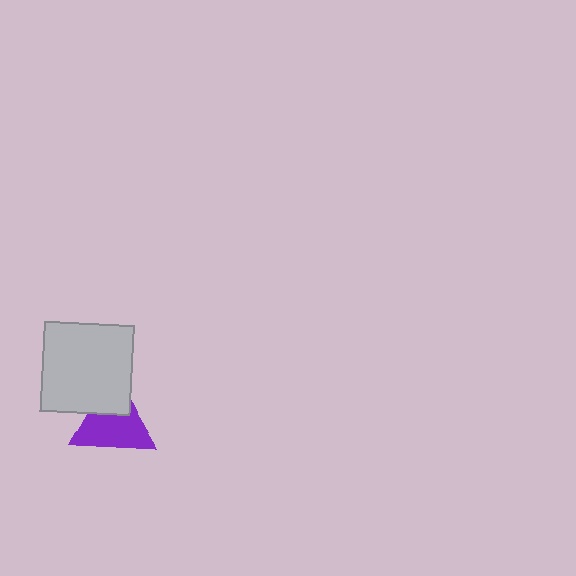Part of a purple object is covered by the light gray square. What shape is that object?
It is a triangle.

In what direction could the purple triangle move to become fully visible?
The purple triangle could move down. That would shift it out from behind the light gray square entirely.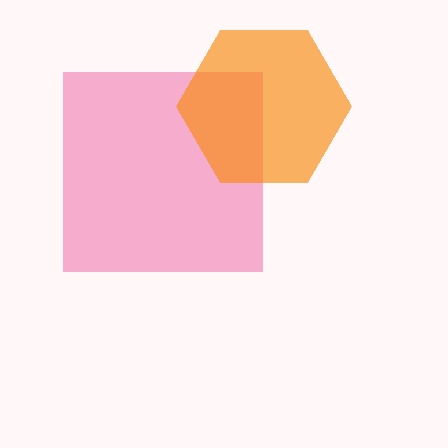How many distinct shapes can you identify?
There are 2 distinct shapes: a pink square, an orange hexagon.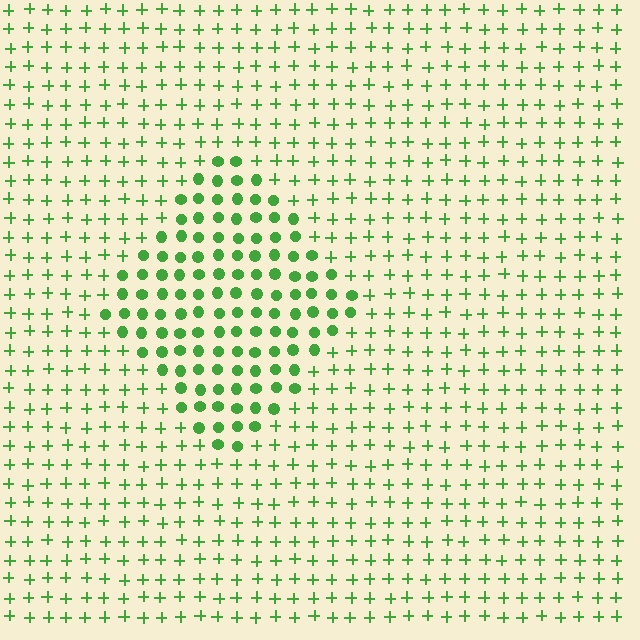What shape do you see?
I see a diamond.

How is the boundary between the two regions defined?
The boundary is defined by a change in element shape: circles inside vs. plus signs outside. All elements share the same color and spacing.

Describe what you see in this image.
The image is filled with small green elements arranged in a uniform grid. A diamond-shaped region contains circles, while the surrounding area contains plus signs. The boundary is defined purely by the change in element shape.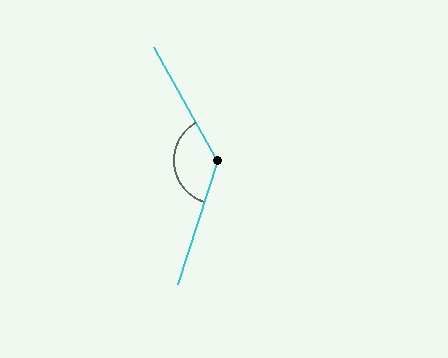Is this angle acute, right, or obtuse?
It is obtuse.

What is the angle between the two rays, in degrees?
Approximately 133 degrees.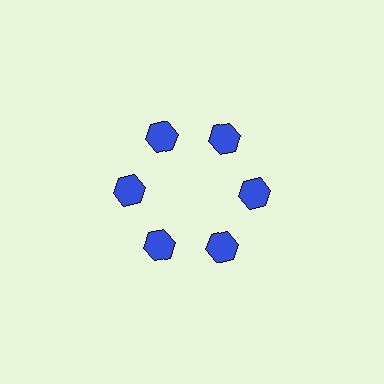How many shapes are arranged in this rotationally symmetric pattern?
There are 6 shapes, arranged in 6 groups of 1.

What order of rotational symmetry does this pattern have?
This pattern has 6-fold rotational symmetry.